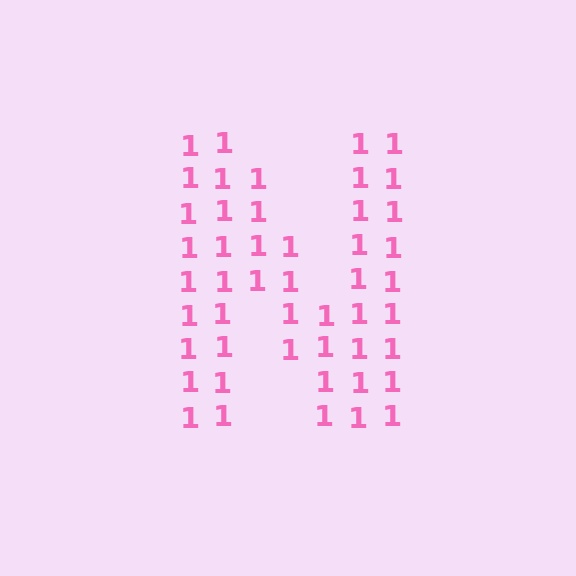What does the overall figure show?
The overall figure shows the letter N.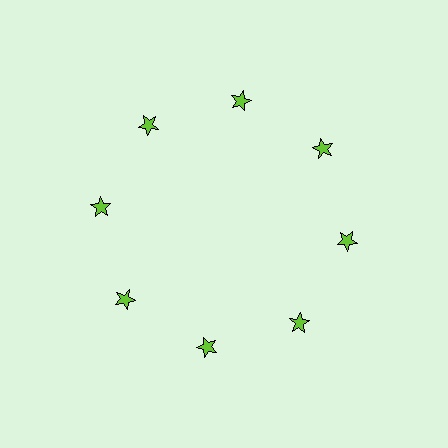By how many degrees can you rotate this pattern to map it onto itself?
The pattern maps onto itself every 45 degrees of rotation.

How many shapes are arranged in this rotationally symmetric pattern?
There are 8 shapes, arranged in 8 groups of 1.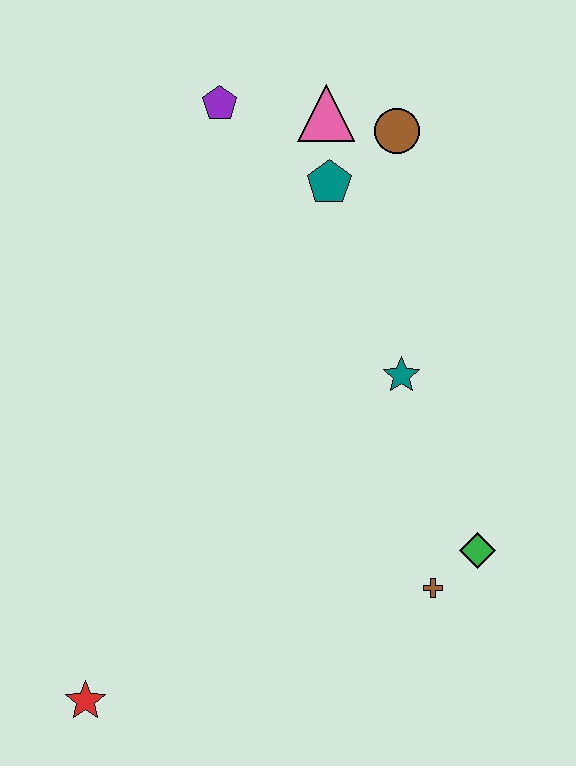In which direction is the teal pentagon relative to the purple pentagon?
The teal pentagon is to the right of the purple pentagon.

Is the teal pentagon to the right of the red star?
Yes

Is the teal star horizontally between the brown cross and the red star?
Yes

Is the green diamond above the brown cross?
Yes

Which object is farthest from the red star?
The brown circle is farthest from the red star.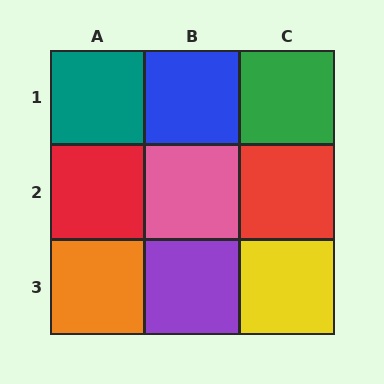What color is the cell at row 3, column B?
Purple.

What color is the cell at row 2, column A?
Red.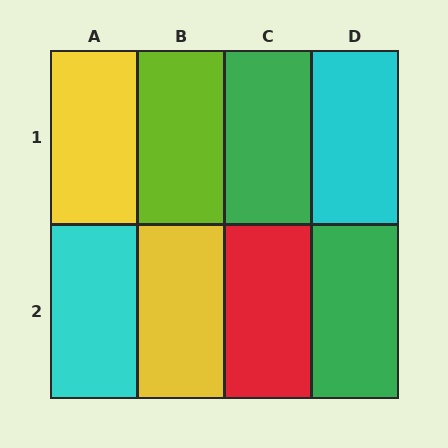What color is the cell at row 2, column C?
Red.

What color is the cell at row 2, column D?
Green.